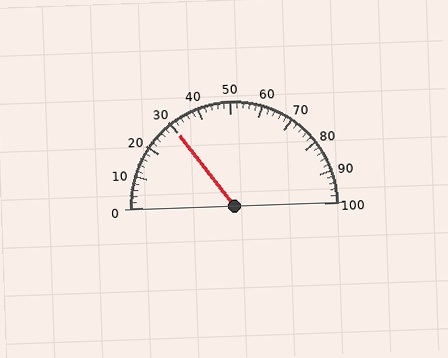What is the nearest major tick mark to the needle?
The nearest major tick mark is 30.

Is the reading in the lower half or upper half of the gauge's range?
The reading is in the lower half of the range (0 to 100).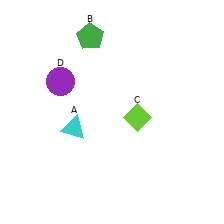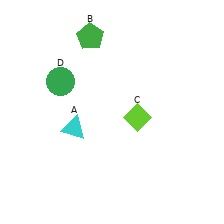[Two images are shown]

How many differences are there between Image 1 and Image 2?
There is 1 difference between the two images.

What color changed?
The circle (D) changed from purple in Image 1 to green in Image 2.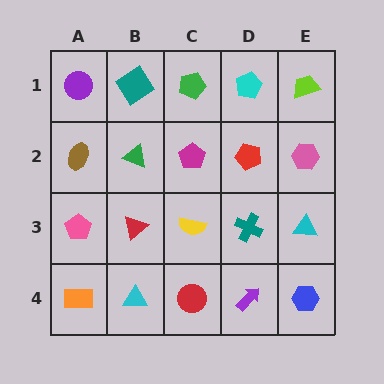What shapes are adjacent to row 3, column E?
A pink hexagon (row 2, column E), a blue hexagon (row 4, column E), a teal cross (row 3, column D).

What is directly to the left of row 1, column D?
A green pentagon.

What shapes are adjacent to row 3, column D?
A red pentagon (row 2, column D), a purple arrow (row 4, column D), a yellow semicircle (row 3, column C), a cyan triangle (row 3, column E).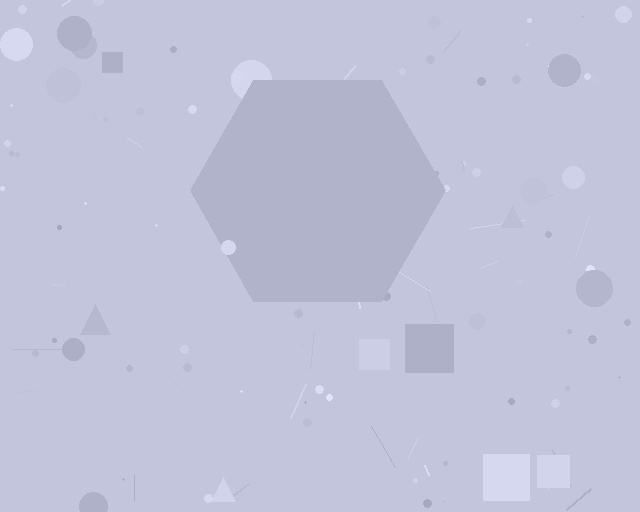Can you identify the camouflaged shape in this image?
The camouflaged shape is a hexagon.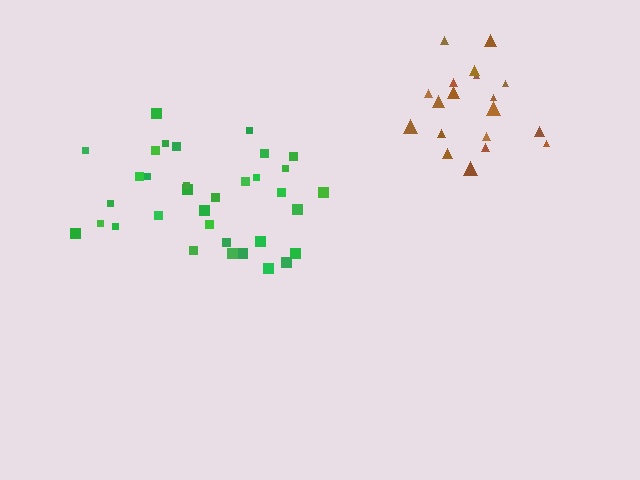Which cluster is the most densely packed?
Brown.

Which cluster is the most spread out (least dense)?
Green.